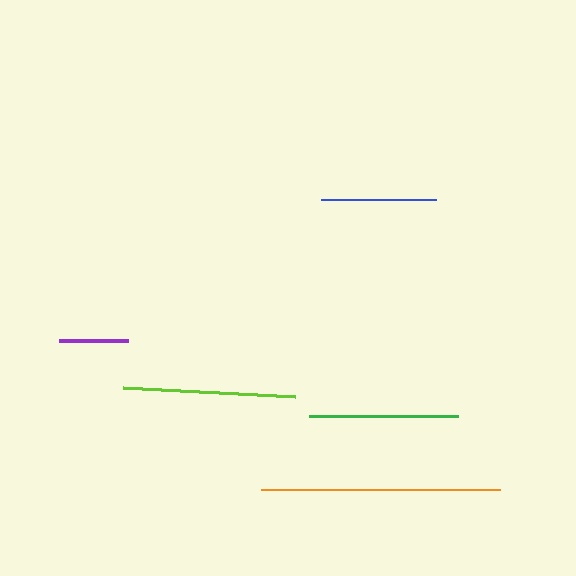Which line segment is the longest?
The orange line is the longest at approximately 240 pixels.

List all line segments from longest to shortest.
From longest to shortest: orange, lime, green, blue, purple.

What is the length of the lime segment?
The lime segment is approximately 173 pixels long.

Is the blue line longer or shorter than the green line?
The green line is longer than the blue line.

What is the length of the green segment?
The green segment is approximately 149 pixels long.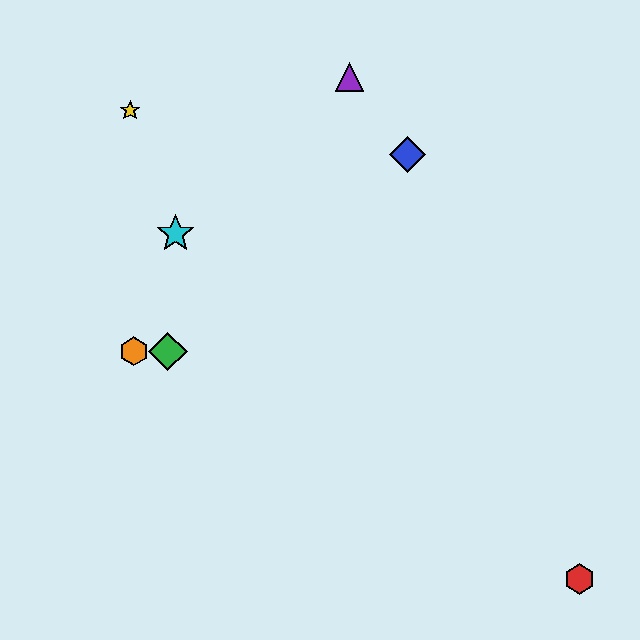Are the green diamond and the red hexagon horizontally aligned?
No, the green diamond is at y≈351 and the red hexagon is at y≈579.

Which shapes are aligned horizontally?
The green diamond, the orange hexagon are aligned horizontally.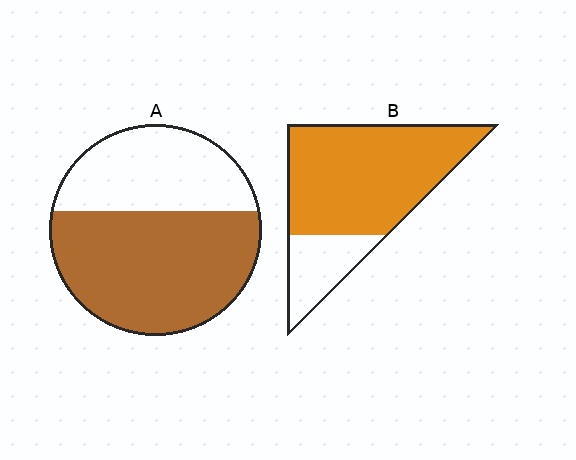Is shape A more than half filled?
Yes.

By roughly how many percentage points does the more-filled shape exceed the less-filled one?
By roughly 15 percentage points (B over A).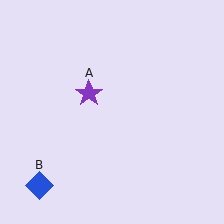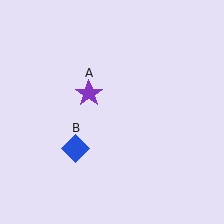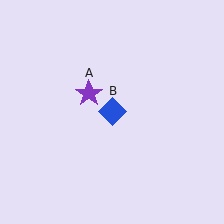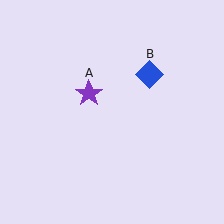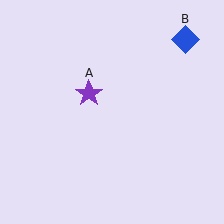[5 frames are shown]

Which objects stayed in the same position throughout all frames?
Purple star (object A) remained stationary.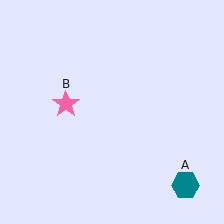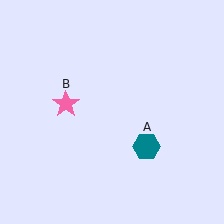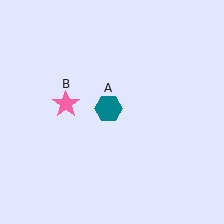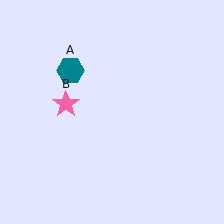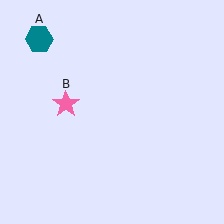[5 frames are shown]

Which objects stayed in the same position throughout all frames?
Pink star (object B) remained stationary.